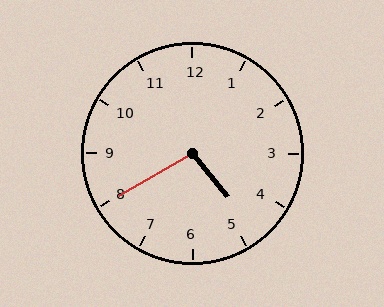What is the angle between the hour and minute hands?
Approximately 100 degrees.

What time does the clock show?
4:40.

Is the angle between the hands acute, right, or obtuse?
It is obtuse.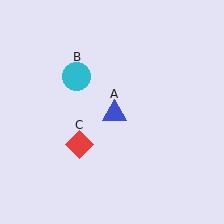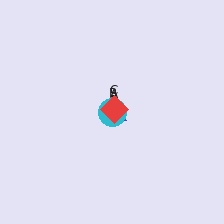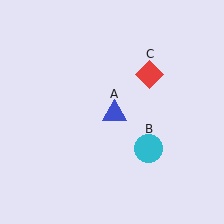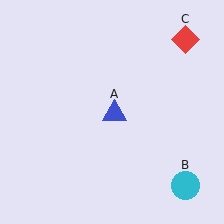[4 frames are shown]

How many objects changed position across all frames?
2 objects changed position: cyan circle (object B), red diamond (object C).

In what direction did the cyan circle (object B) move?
The cyan circle (object B) moved down and to the right.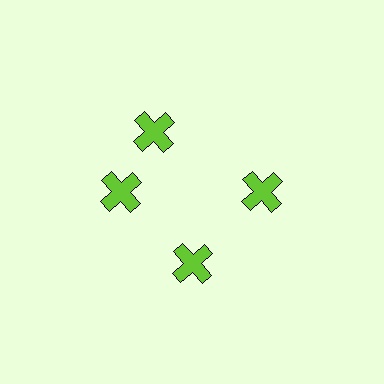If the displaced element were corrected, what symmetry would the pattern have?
It would have 4-fold rotational symmetry — the pattern would map onto itself every 90 degrees.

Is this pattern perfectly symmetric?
No. The 4 lime crosses are arranged in a ring, but one element near the 12 o'clock position is rotated out of alignment along the ring, breaking the 4-fold rotational symmetry.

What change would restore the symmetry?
The symmetry would be restored by rotating it back into even spacing with its neighbors so that all 4 crosses sit at equal angles and equal distance from the center.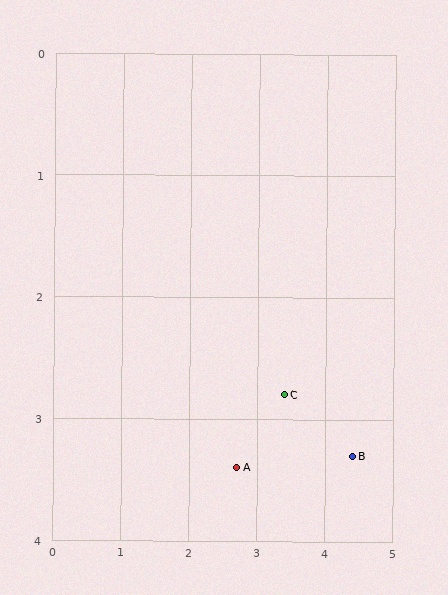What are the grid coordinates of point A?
Point A is at approximately (2.7, 3.4).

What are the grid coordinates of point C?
Point C is at approximately (3.4, 2.8).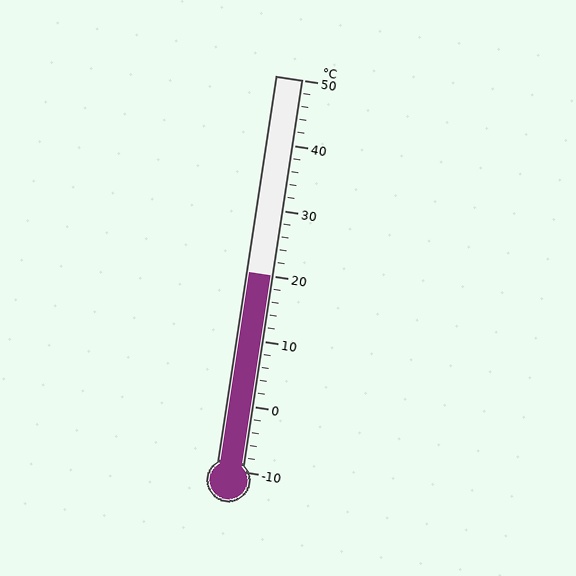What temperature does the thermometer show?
The thermometer shows approximately 20°C.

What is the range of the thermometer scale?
The thermometer scale ranges from -10°C to 50°C.